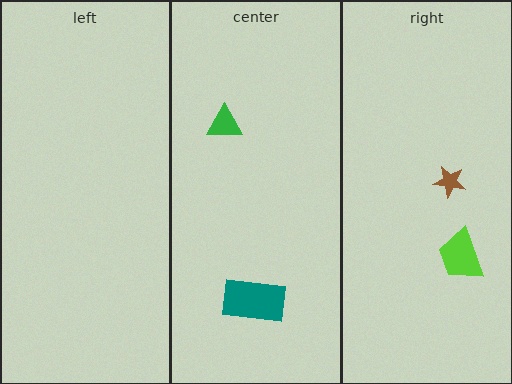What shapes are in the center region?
The teal rectangle, the green triangle.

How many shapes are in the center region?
2.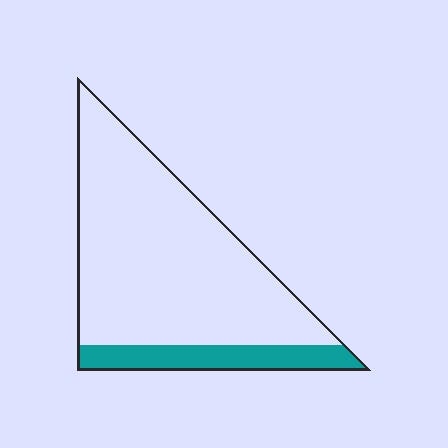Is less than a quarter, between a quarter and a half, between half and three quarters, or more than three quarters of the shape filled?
Less than a quarter.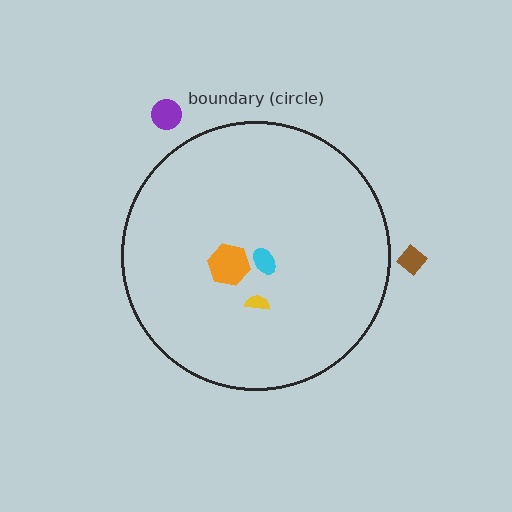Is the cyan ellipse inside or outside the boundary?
Inside.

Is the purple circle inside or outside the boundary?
Outside.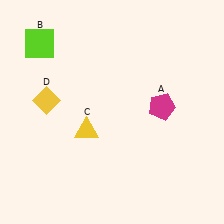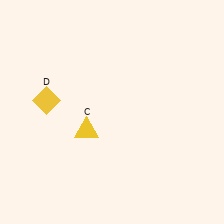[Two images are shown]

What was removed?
The lime square (B), the magenta pentagon (A) were removed in Image 2.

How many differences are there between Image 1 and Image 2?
There are 2 differences between the two images.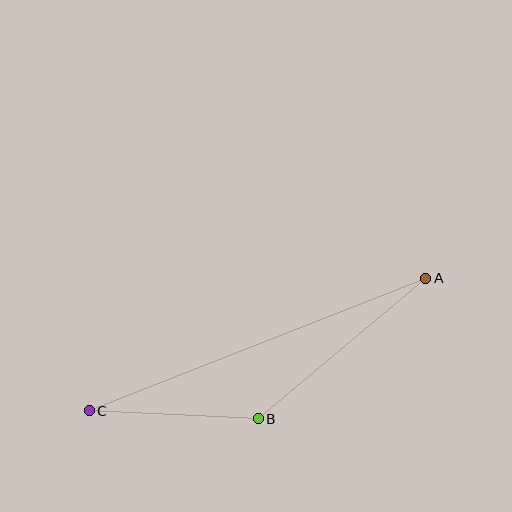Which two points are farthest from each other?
Points A and C are farthest from each other.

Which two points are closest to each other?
Points B and C are closest to each other.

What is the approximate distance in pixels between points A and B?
The distance between A and B is approximately 219 pixels.